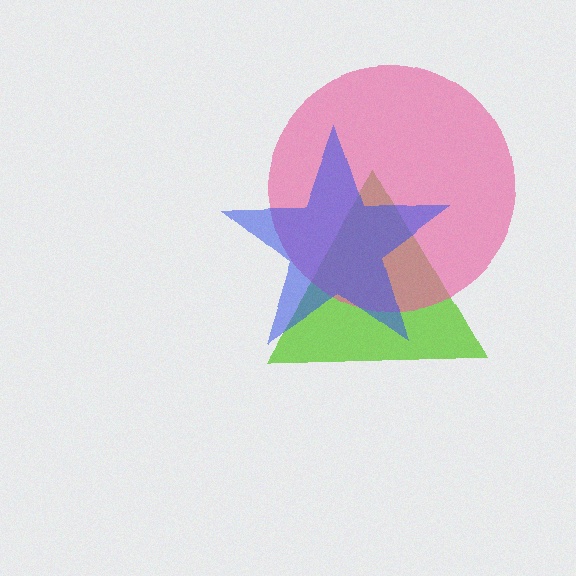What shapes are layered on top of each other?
The layered shapes are: a lime triangle, a pink circle, a blue star.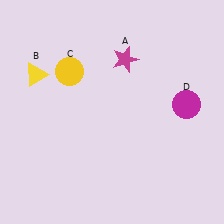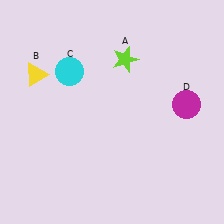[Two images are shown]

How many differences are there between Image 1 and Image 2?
There are 2 differences between the two images.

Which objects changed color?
A changed from magenta to lime. C changed from yellow to cyan.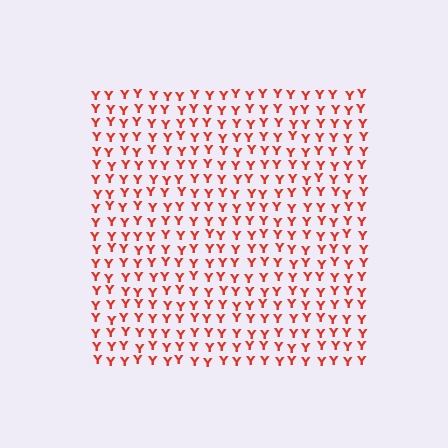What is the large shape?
The large shape is a square.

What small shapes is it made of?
It is made of small letter Y's.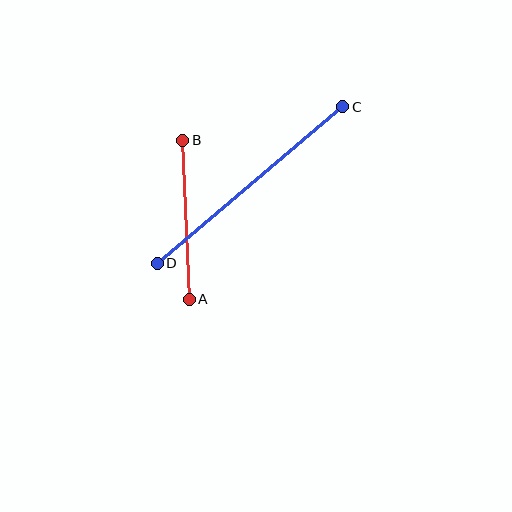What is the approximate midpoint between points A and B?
The midpoint is at approximately (186, 220) pixels.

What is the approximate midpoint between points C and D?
The midpoint is at approximately (250, 185) pixels.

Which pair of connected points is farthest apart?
Points C and D are farthest apart.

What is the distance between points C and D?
The distance is approximately 243 pixels.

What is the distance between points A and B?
The distance is approximately 159 pixels.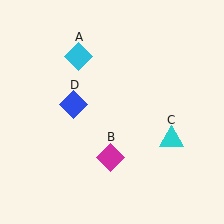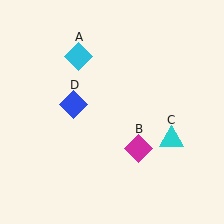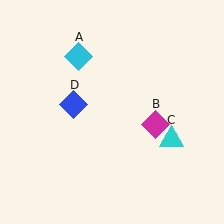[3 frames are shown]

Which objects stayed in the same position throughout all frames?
Cyan diamond (object A) and cyan triangle (object C) and blue diamond (object D) remained stationary.